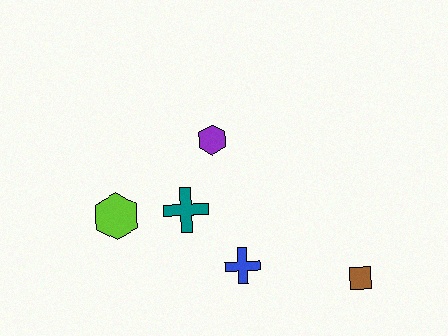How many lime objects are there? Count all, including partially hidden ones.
There is 1 lime object.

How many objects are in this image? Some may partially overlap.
There are 5 objects.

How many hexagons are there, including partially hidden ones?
There are 2 hexagons.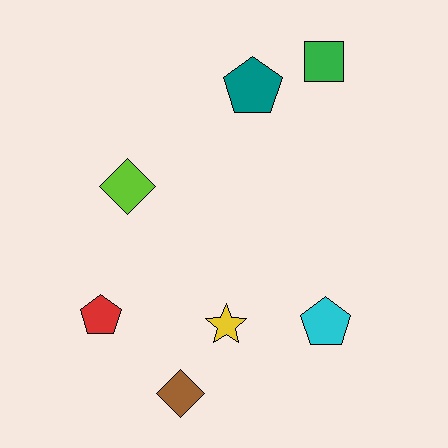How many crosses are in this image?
There are no crosses.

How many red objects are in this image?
There is 1 red object.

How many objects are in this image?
There are 7 objects.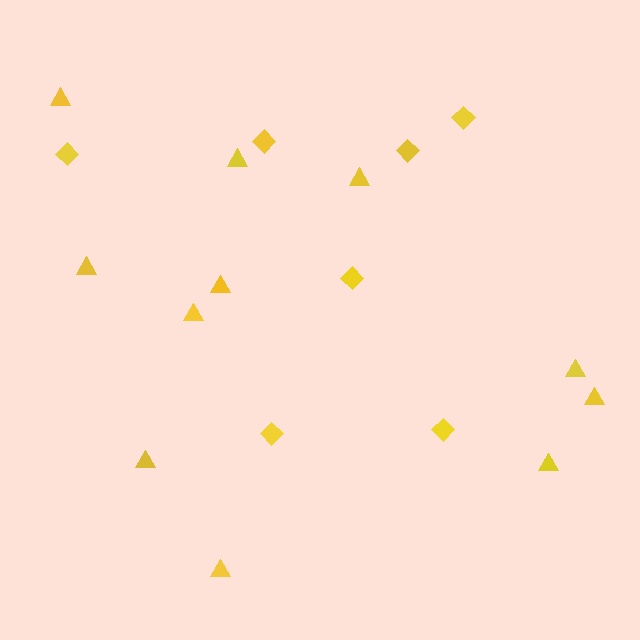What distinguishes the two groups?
There are 2 groups: one group of diamonds (7) and one group of triangles (11).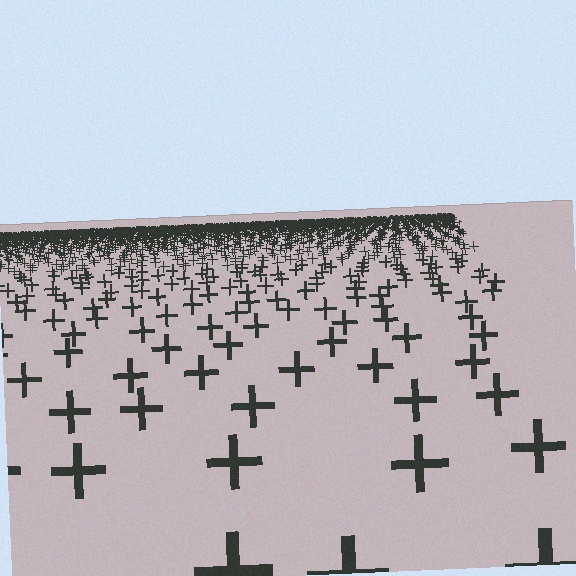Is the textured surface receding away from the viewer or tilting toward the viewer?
The surface is receding away from the viewer. Texture elements get smaller and denser toward the top.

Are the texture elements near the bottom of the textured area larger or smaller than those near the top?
Larger. Near the bottom, elements are closer to the viewer and appear at a bigger on-screen size.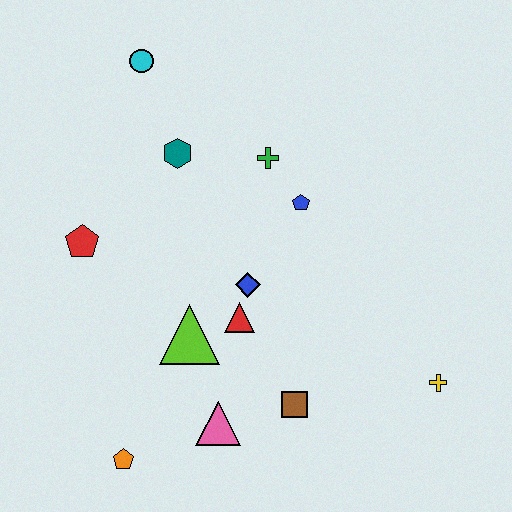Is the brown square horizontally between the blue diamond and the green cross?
No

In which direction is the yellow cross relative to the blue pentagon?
The yellow cross is below the blue pentagon.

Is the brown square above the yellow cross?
No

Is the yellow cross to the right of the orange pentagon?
Yes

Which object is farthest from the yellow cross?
The cyan circle is farthest from the yellow cross.